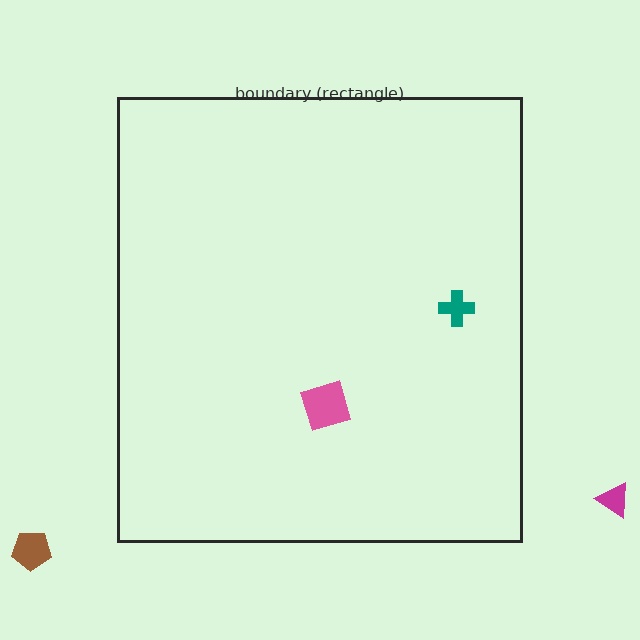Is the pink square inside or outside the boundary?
Inside.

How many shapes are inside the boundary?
2 inside, 2 outside.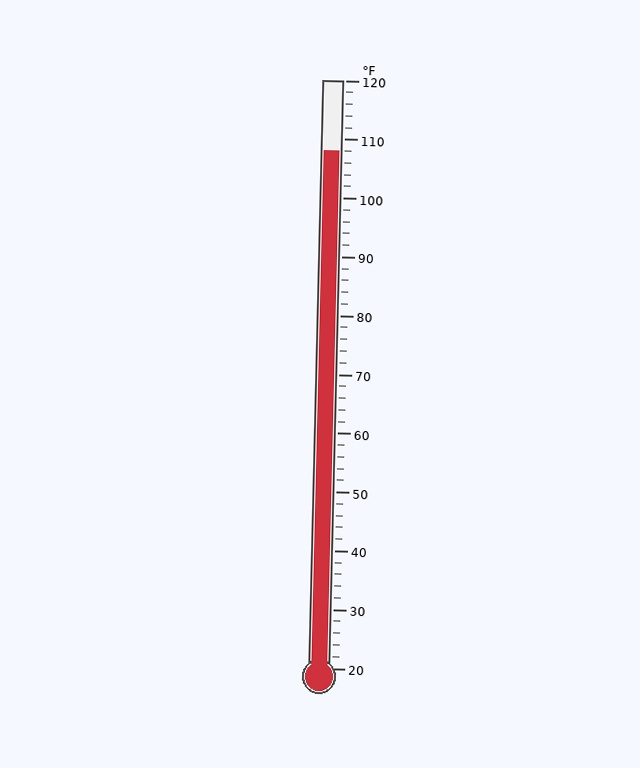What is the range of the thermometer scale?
The thermometer scale ranges from 20°F to 120°F.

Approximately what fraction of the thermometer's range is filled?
The thermometer is filled to approximately 90% of its range.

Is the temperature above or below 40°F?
The temperature is above 40°F.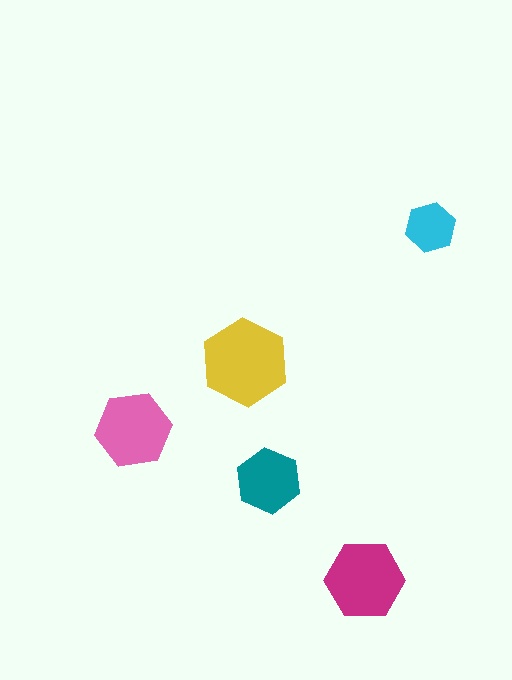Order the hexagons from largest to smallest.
the yellow one, the magenta one, the pink one, the teal one, the cyan one.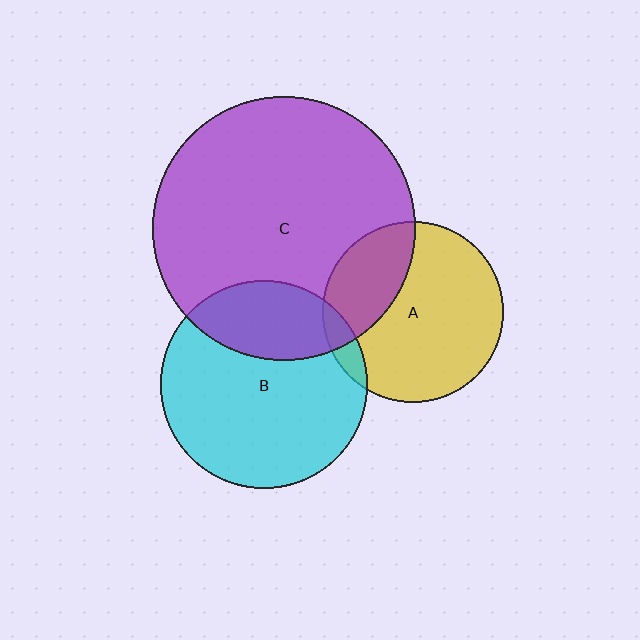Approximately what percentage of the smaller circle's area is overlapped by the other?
Approximately 30%.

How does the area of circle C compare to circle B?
Approximately 1.6 times.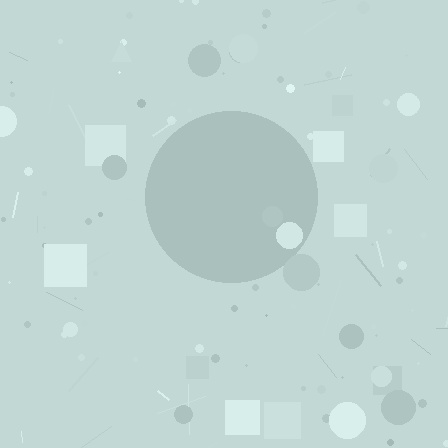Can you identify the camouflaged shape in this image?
The camouflaged shape is a circle.